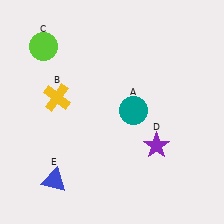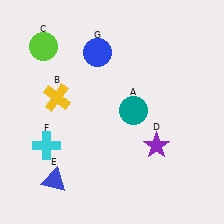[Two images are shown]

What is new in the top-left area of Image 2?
A blue circle (G) was added in the top-left area of Image 2.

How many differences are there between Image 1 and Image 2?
There are 2 differences between the two images.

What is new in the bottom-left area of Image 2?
A cyan cross (F) was added in the bottom-left area of Image 2.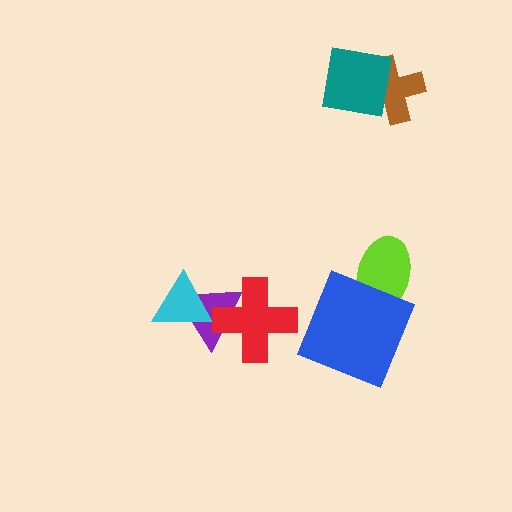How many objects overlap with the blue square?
1 object overlaps with the blue square.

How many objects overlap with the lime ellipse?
1 object overlaps with the lime ellipse.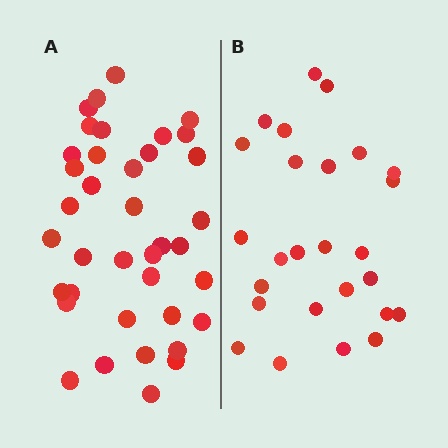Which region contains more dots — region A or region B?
Region A (the left region) has more dots.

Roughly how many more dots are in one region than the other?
Region A has roughly 12 or so more dots than region B.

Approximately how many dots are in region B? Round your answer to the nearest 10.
About 30 dots. (The exact count is 26, which rounds to 30.)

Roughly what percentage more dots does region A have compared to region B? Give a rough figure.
About 45% more.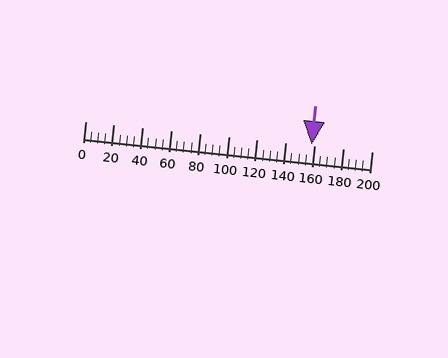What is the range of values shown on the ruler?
The ruler shows values from 0 to 200.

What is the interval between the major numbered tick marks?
The major tick marks are spaced 20 units apart.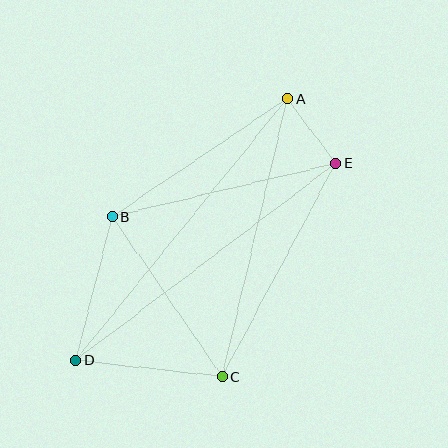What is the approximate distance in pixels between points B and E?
The distance between B and E is approximately 230 pixels.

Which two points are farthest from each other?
Points A and D are farthest from each other.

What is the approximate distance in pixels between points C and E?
The distance between C and E is approximately 242 pixels.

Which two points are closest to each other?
Points A and E are closest to each other.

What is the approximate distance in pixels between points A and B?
The distance between A and B is approximately 211 pixels.